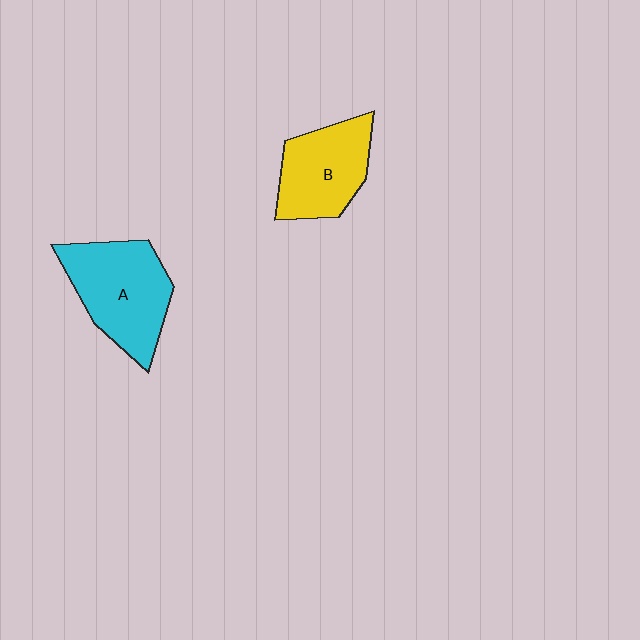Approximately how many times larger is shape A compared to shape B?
Approximately 1.2 times.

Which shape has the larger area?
Shape A (cyan).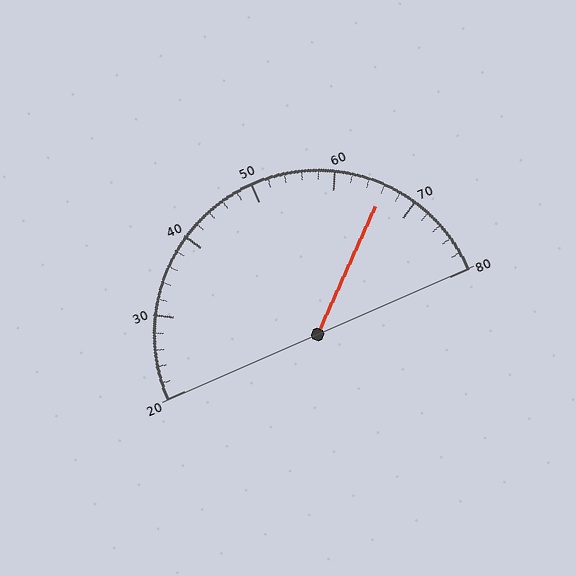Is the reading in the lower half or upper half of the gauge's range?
The reading is in the upper half of the range (20 to 80).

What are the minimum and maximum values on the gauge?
The gauge ranges from 20 to 80.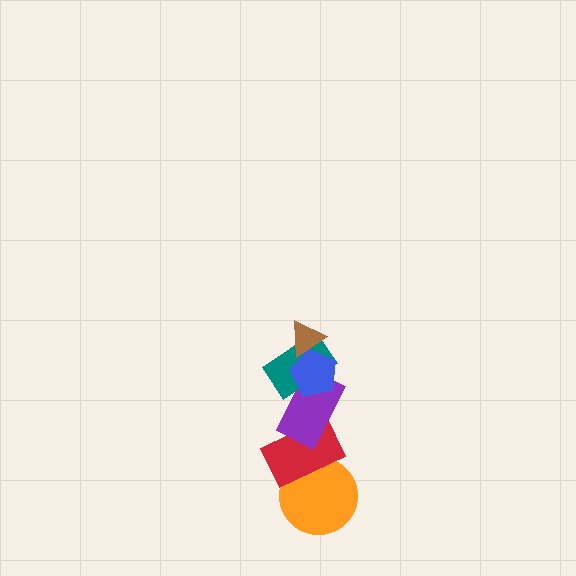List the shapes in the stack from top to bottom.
From top to bottom: the brown triangle, the blue pentagon, the teal rectangle, the purple rectangle, the red rectangle, the orange circle.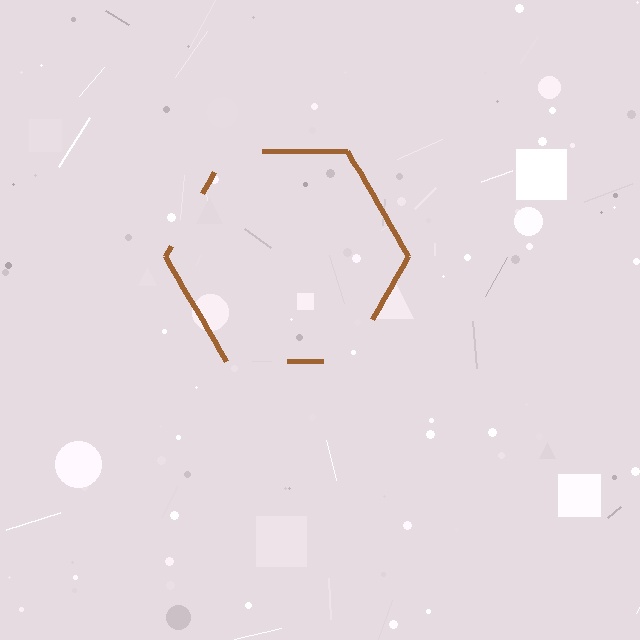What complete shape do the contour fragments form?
The contour fragments form a hexagon.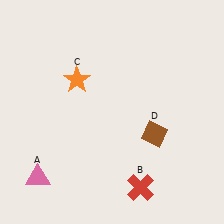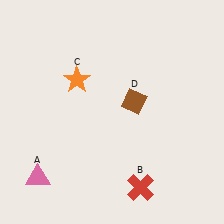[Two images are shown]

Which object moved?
The brown diamond (D) moved up.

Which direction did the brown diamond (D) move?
The brown diamond (D) moved up.